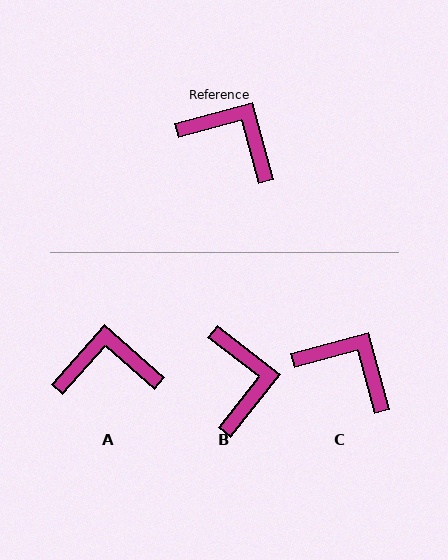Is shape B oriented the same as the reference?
No, it is off by about 53 degrees.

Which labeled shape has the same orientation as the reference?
C.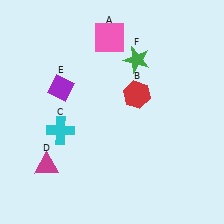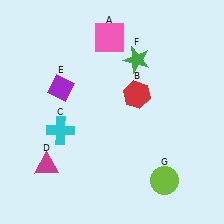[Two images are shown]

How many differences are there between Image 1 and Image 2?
There is 1 difference between the two images.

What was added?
A lime circle (G) was added in Image 2.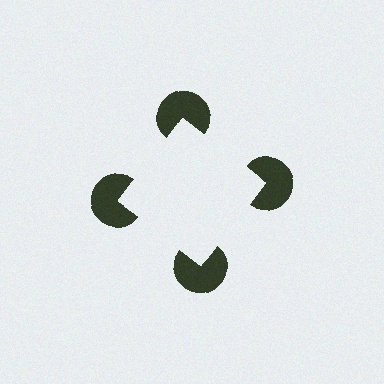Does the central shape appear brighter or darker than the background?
It typically appears slightly brighter than the background, even though no actual brightness change is drawn.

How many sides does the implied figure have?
4 sides.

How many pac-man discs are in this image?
There are 4 — one at each vertex of the illusory square.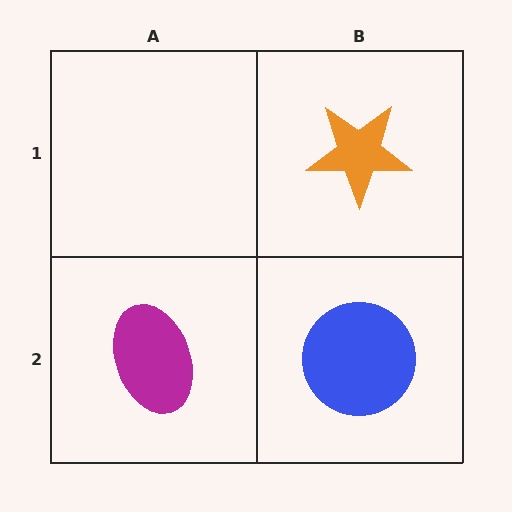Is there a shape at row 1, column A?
No, that cell is empty.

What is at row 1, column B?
An orange star.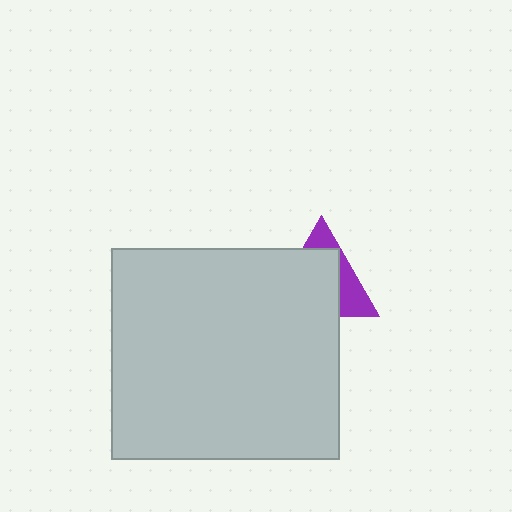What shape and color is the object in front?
The object in front is a light gray rectangle.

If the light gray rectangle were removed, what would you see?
You would see the complete purple triangle.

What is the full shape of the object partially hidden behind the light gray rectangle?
The partially hidden object is a purple triangle.